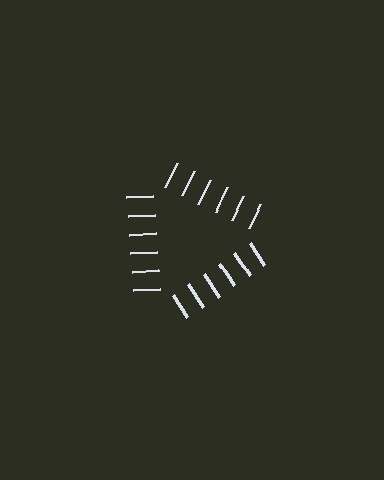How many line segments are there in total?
18 — 6 along each of the 3 edges.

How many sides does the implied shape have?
3 sides — the line-ends trace a triangle.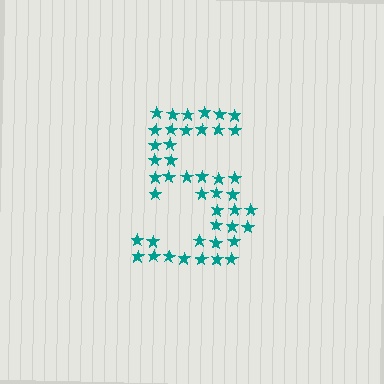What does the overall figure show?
The overall figure shows the digit 5.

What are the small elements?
The small elements are stars.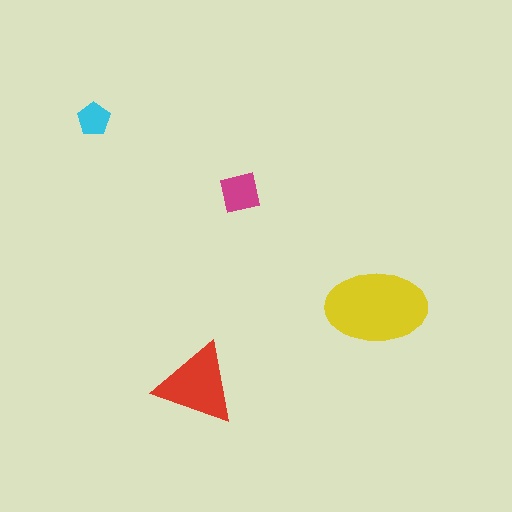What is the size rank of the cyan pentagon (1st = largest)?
4th.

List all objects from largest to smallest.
The yellow ellipse, the red triangle, the magenta square, the cyan pentagon.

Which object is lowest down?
The red triangle is bottommost.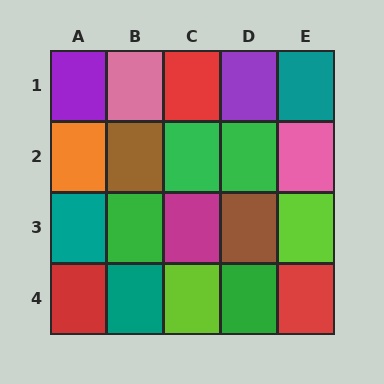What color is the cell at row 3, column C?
Magenta.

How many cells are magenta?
1 cell is magenta.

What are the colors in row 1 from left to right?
Purple, pink, red, purple, teal.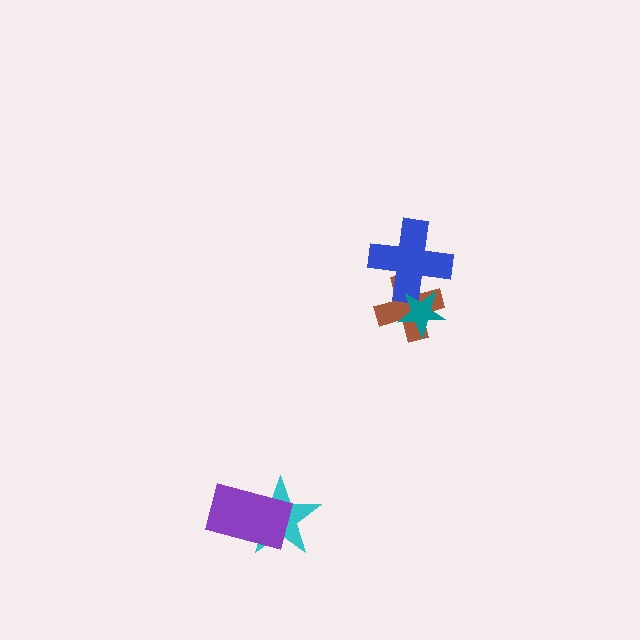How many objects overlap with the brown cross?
2 objects overlap with the brown cross.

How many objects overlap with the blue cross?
2 objects overlap with the blue cross.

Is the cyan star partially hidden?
Yes, it is partially covered by another shape.